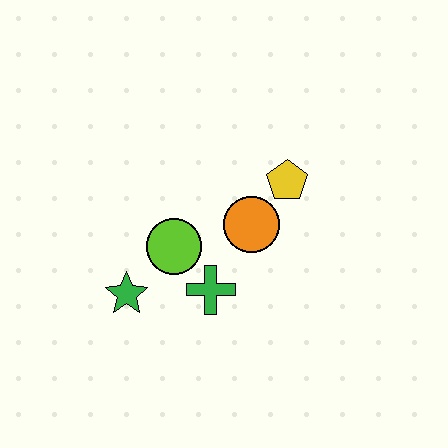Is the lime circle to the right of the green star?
Yes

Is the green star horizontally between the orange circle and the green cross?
No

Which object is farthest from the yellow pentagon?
The green star is farthest from the yellow pentagon.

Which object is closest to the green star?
The lime circle is closest to the green star.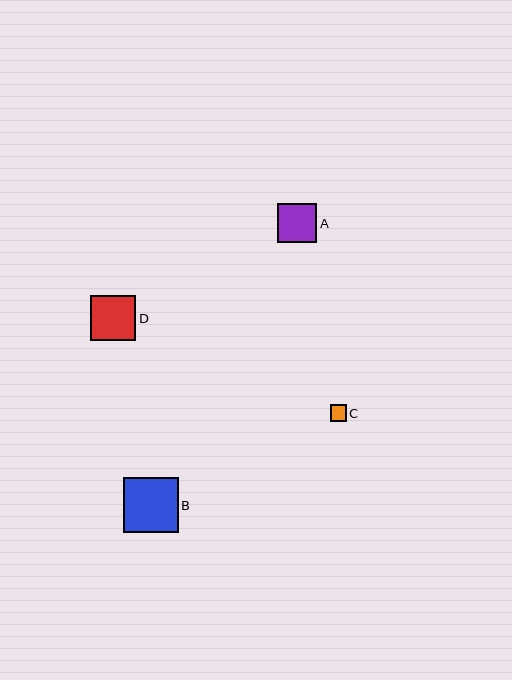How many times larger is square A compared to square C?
Square A is approximately 2.4 times the size of square C.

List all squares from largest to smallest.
From largest to smallest: B, D, A, C.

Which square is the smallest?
Square C is the smallest with a size of approximately 16 pixels.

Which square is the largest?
Square B is the largest with a size of approximately 55 pixels.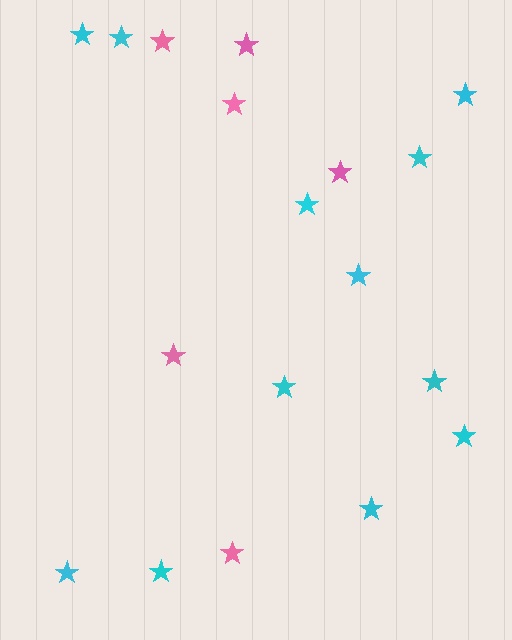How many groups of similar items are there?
There are 2 groups: one group of pink stars (6) and one group of cyan stars (12).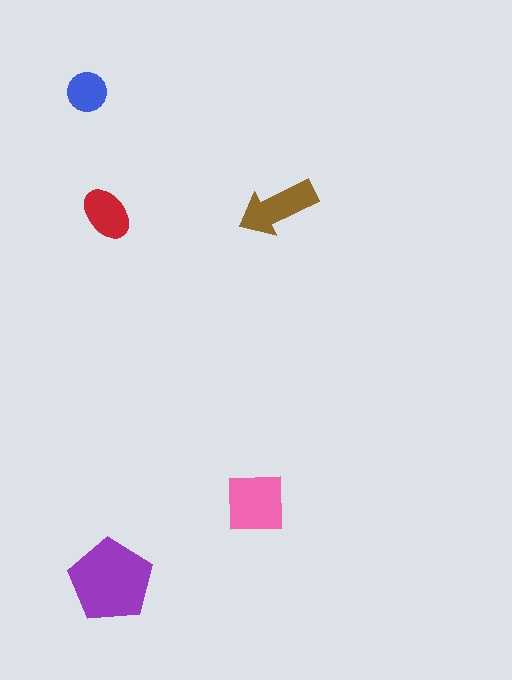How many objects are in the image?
There are 5 objects in the image.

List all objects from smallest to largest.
The blue circle, the red ellipse, the brown arrow, the pink square, the purple pentagon.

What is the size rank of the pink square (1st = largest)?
2nd.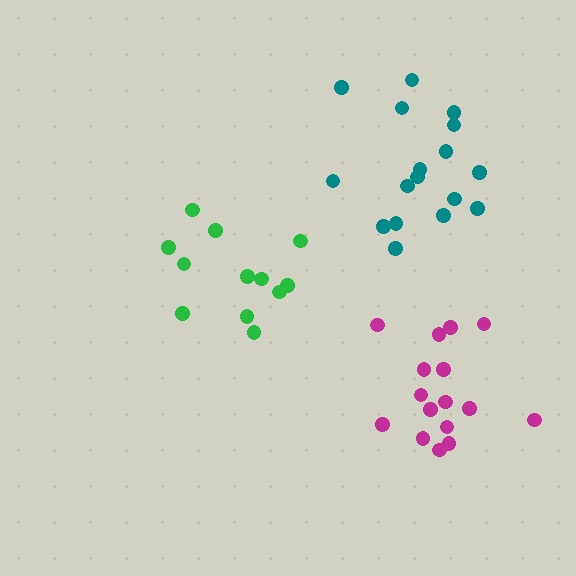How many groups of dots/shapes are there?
There are 3 groups.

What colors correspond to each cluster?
The clusters are colored: magenta, green, teal.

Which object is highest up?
The teal cluster is topmost.